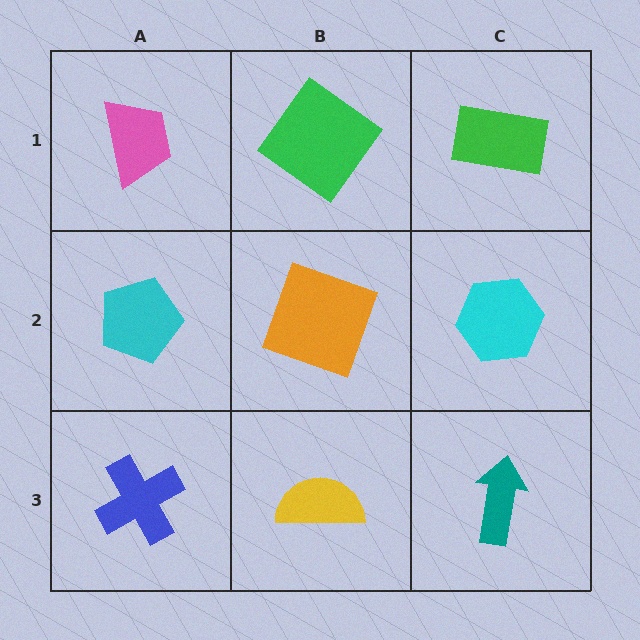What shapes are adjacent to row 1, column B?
An orange square (row 2, column B), a pink trapezoid (row 1, column A), a green rectangle (row 1, column C).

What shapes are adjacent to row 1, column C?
A cyan hexagon (row 2, column C), a green diamond (row 1, column B).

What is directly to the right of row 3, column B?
A teal arrow.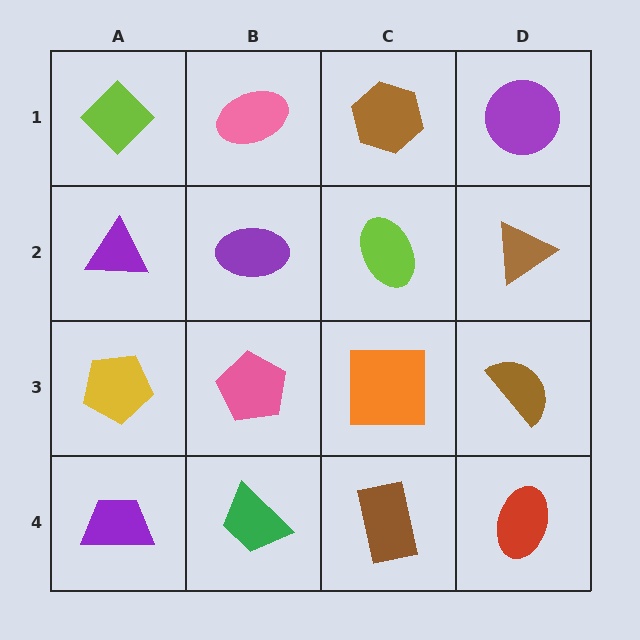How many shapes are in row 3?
4 shapes.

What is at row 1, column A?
A lime diamond.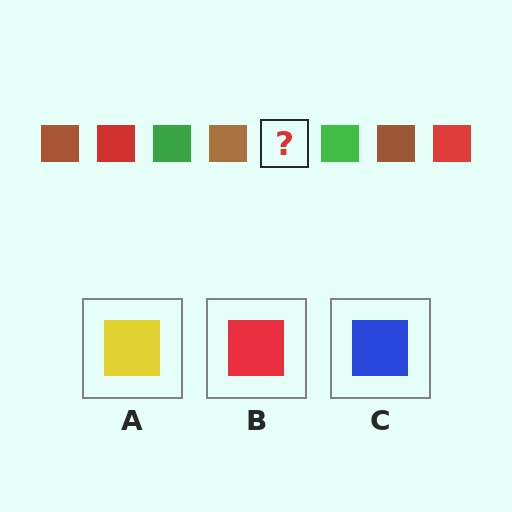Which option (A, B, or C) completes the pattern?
B.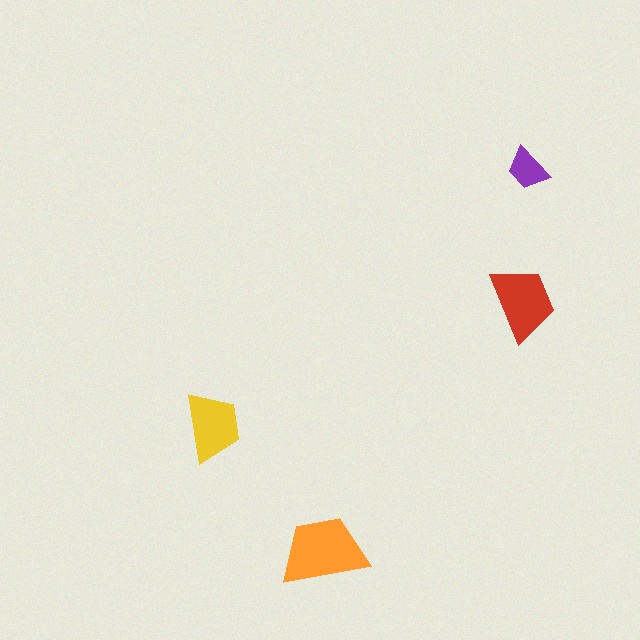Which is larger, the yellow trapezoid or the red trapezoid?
The red one.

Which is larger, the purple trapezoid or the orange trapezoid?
The orange one.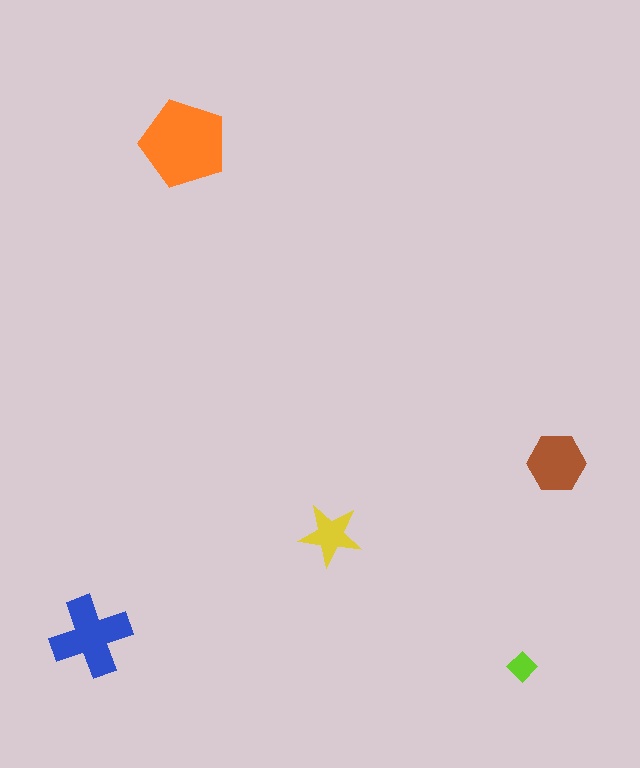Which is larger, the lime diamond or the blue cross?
The blue cross.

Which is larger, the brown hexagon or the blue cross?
The blue cross.